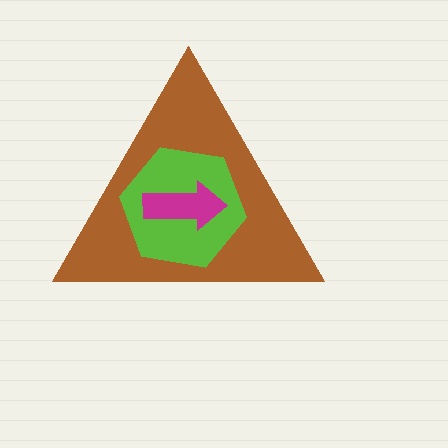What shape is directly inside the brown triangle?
The lime hexagon.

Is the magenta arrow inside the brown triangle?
Yes.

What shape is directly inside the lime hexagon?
The magenta arrow.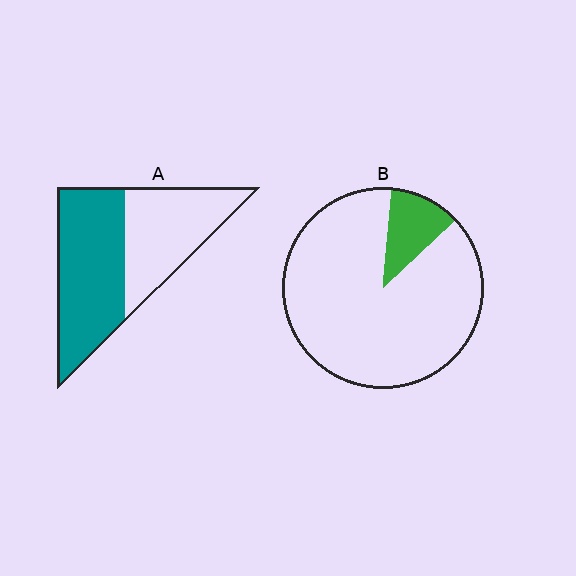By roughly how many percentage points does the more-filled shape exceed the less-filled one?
By roughly 45 percentage points (A over B).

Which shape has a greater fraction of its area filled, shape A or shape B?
Shape A.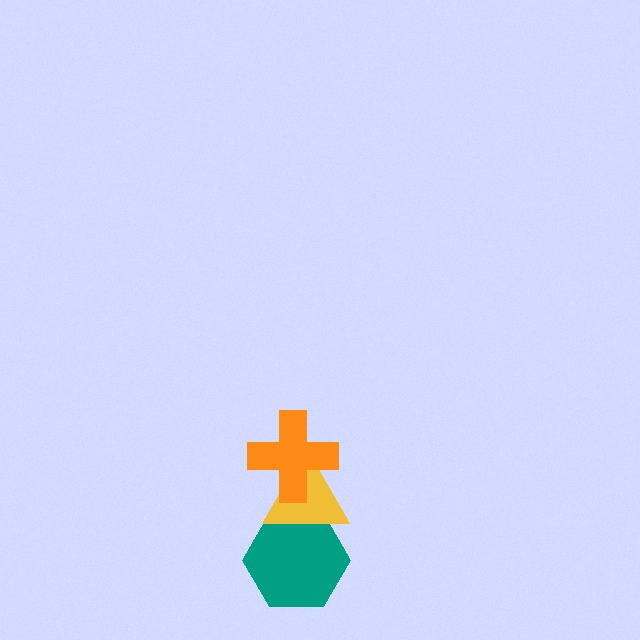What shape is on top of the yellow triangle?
The orange cross is on top of the yellow triangle.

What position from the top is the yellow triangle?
The yellow triangle is 2nd from the top.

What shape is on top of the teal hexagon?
The yellow triangle is on top of the teal hexagon.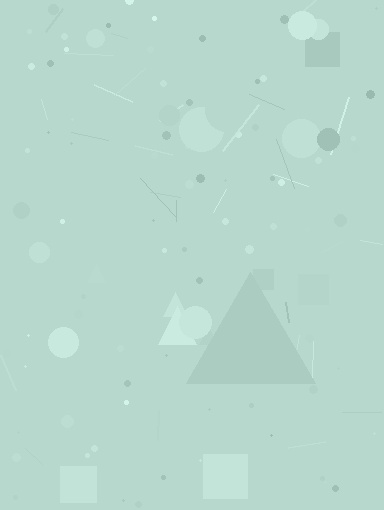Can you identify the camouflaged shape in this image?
The camouflaged shape is a triangle.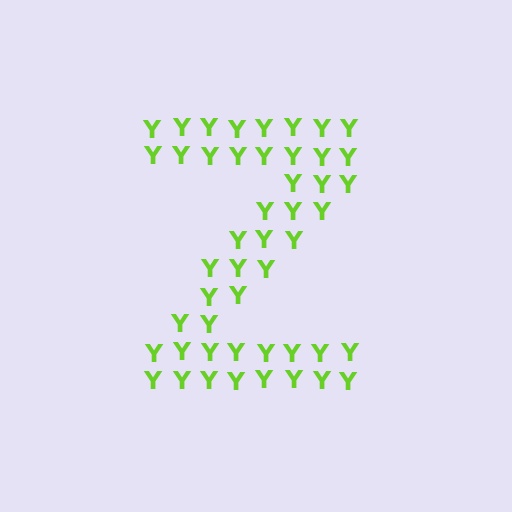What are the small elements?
The small elements are letter Y's.